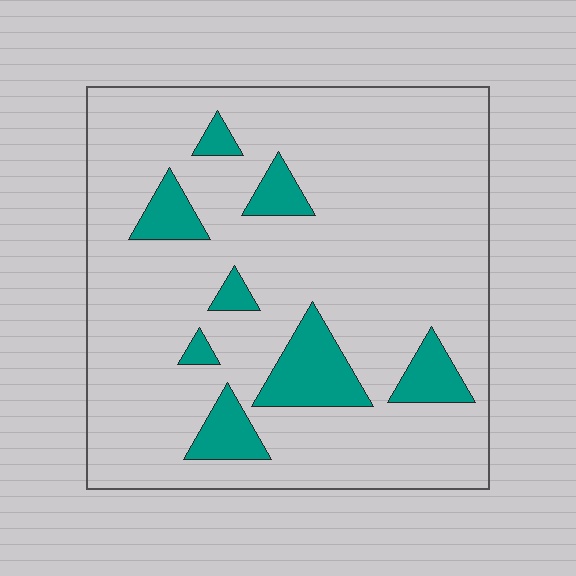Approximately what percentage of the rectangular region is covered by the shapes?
Approximately 15%.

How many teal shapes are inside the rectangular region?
8.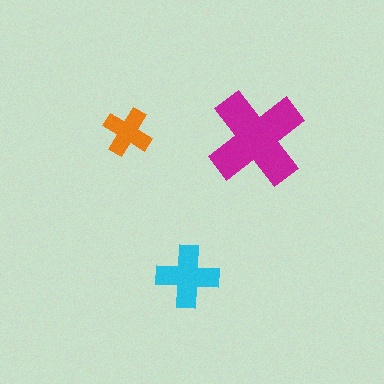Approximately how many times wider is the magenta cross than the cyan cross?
About 1.5 times wider.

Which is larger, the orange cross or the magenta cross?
The magenta one.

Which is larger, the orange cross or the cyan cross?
The cyan one.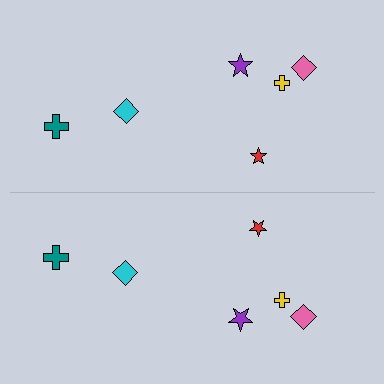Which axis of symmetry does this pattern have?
The pattern has a horizontal axis of symmetry running through the center of the image.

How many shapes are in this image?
There are 12 shapes in this image.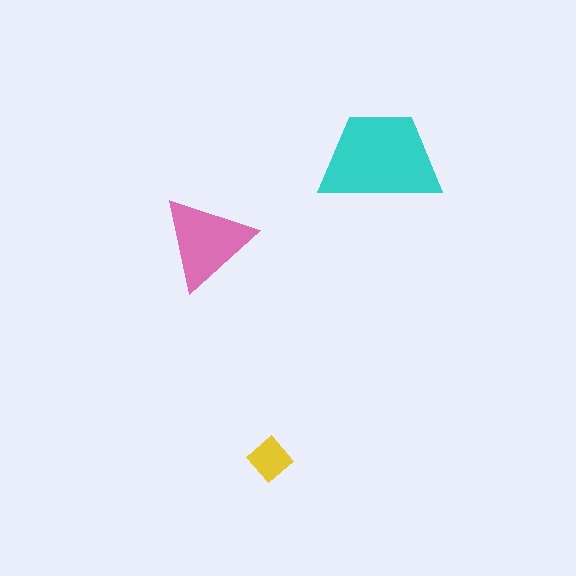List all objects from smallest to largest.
The yellow diamond, the pink triangle, the cyan trapezoid.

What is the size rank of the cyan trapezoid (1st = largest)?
1st.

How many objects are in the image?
There are 3 objects in the image.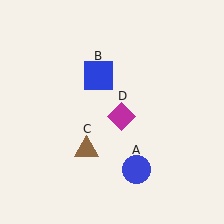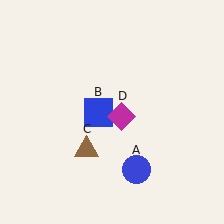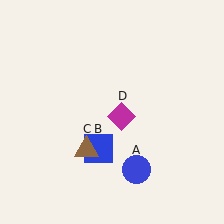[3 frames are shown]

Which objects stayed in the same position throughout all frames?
Blue circle (object A) and brown triangle (object C) and magenta diamond (object D) remained stationary.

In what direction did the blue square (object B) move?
The blue square (object B) moved down.